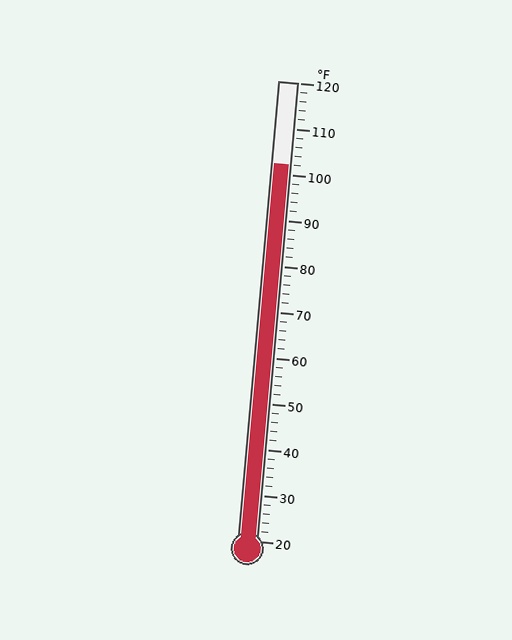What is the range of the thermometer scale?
The thermometer scale ranges from 20°F to 120°F.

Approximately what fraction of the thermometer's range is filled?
The thermometer is filled to approximately 80% of its range.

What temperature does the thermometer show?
The thermometer shows approximately 102°F.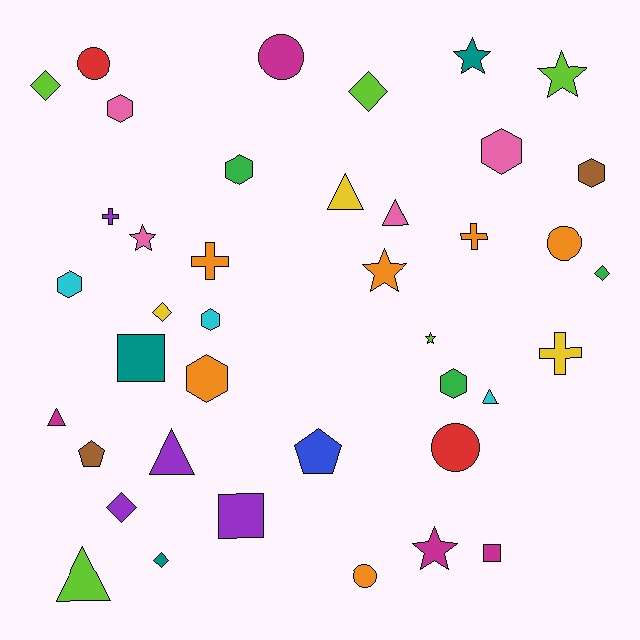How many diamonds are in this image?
There are 6 diamonds.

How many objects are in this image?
There are 40 objects.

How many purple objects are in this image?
There are 4 purple objects.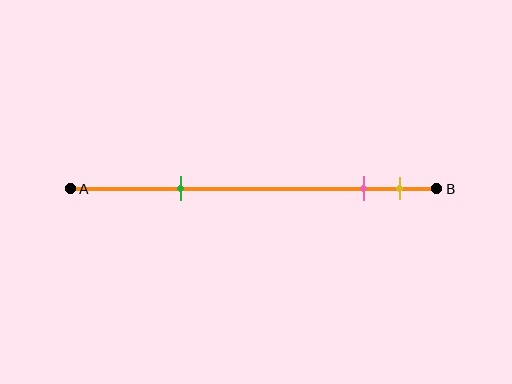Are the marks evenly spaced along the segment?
No, the marks are not evenly spaced.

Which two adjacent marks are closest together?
The pink and yellow marks are the closest adjacent pair.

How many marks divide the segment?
There are 3 marks dividing the segment.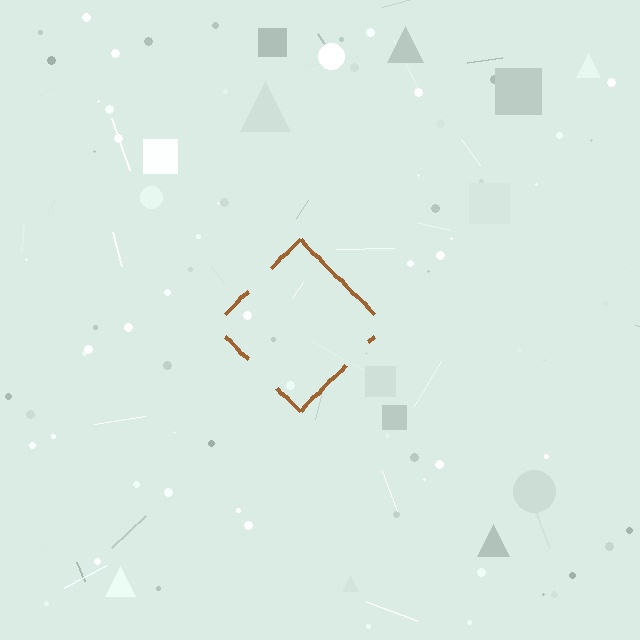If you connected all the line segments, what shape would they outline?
They would outline a diamond.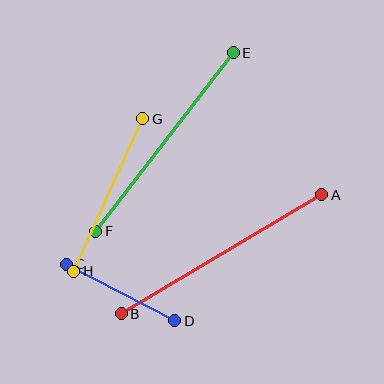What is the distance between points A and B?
The distance is approximately 233 pixels.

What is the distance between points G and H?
The distance is approximately 168 pixels.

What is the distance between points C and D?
The distance is approximately 122 pixels.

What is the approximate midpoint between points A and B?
The midpoint is at approximately (221, 254) pixels.